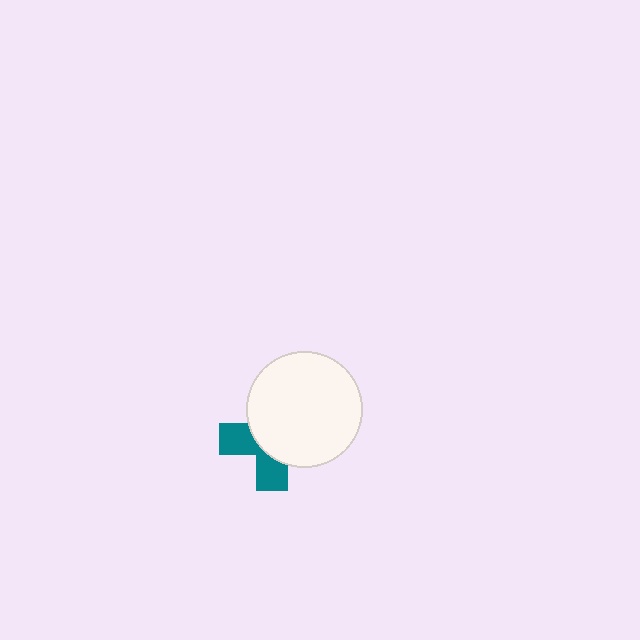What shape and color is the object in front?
The object in front is a white circle.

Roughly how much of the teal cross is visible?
A small part of it is visible (roughly 39%).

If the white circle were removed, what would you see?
You would see the complete teal cross.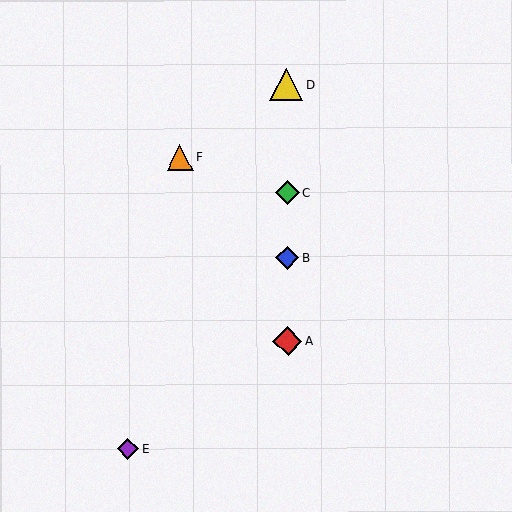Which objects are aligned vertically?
Objects A, B, C, D are aligned vertically.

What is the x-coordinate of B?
Object B is at x≈287.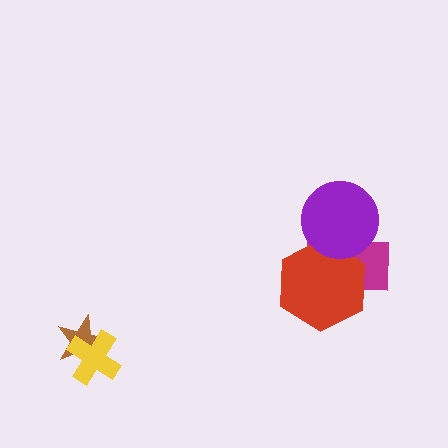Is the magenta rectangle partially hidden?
Yes, it is partially covered by another shape.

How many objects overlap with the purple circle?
2 objects overlap with the purple circle.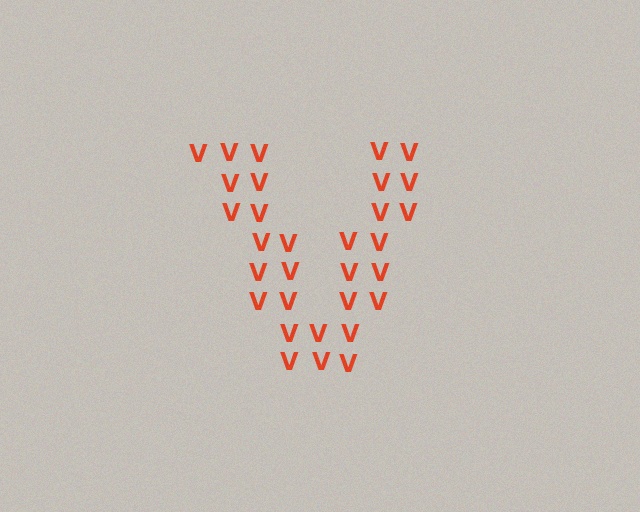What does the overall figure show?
The overall figure shows the letter V.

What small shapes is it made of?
It is made of small letter V's.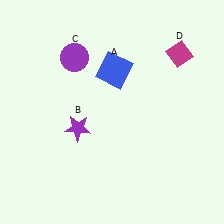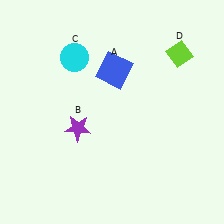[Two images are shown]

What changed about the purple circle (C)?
In Image 1, C is purple. In Image 2, it changed to cyan.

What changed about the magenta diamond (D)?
In Image 1, D is magenta. In Image 2, it changed to lime.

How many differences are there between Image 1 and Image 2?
There are 2 differences between the two images.